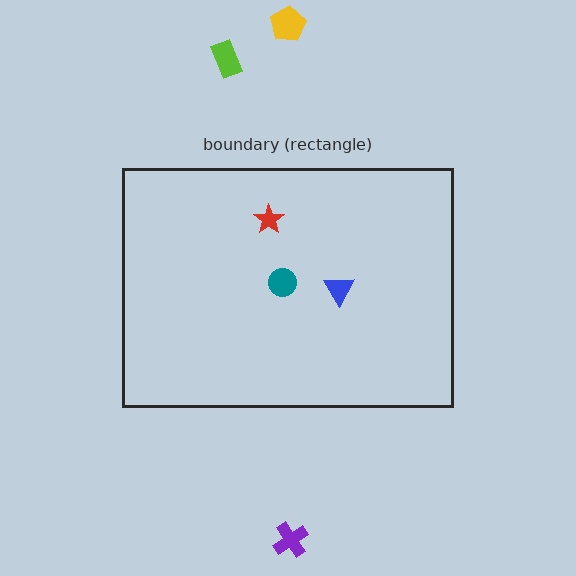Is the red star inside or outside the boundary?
Inside.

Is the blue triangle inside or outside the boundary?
Inside.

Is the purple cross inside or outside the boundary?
Outside.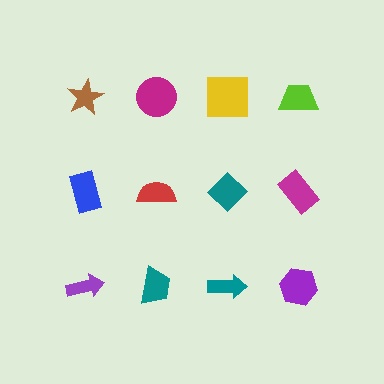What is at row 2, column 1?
A blue rectangle.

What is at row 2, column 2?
A red semicircle.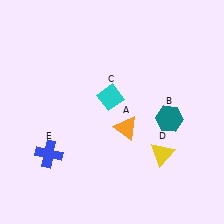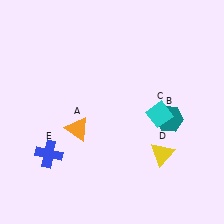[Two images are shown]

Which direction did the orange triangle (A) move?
The orange triangle (A) moved left.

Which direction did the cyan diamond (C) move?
The cyan diamond (C) moved right.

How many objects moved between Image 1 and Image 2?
2 objects moved between the two images.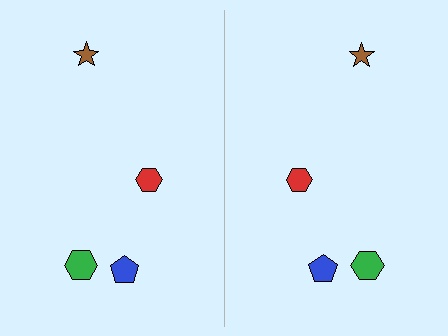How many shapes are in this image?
There are 8 shapes in this image.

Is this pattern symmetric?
Yes, this pattern has bilateral (reflection) symmetry.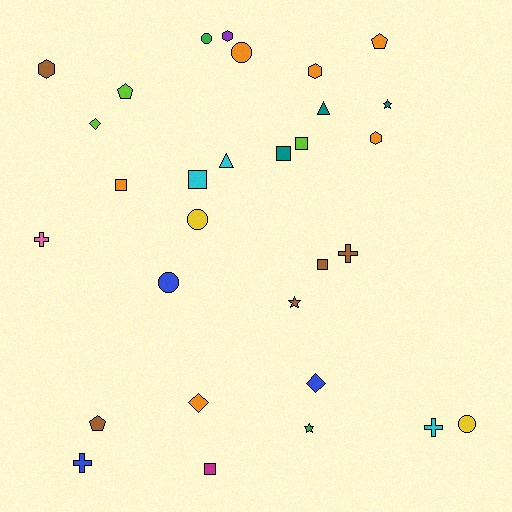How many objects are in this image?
There are 30 objects.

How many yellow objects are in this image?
There are 2 yellow objects.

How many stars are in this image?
There are 3 stars.